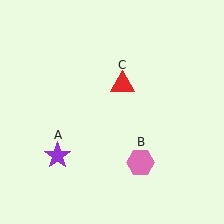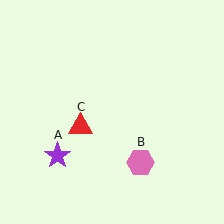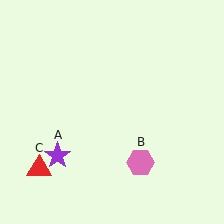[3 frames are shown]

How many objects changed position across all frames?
1 object changed position: red triangle (object C).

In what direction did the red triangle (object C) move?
The red triangle (object C) moved down and to the left.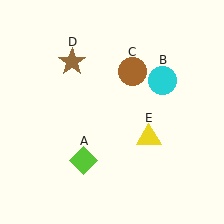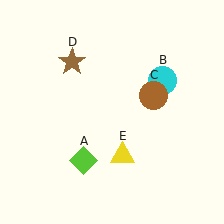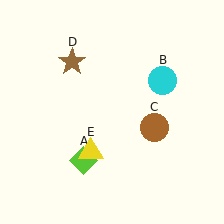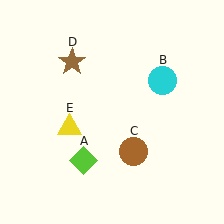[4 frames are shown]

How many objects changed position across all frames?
2 objects changed position: brown circle (object C), yellow triangle (object E).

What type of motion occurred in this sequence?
The brown circle (object C), yellow triangle (object E) rotated clockwise around the center of the scene.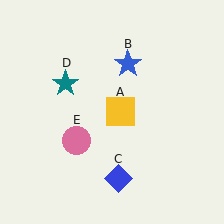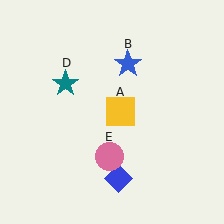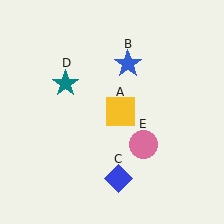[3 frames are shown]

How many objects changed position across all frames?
1 object changed position: pink circle (object E).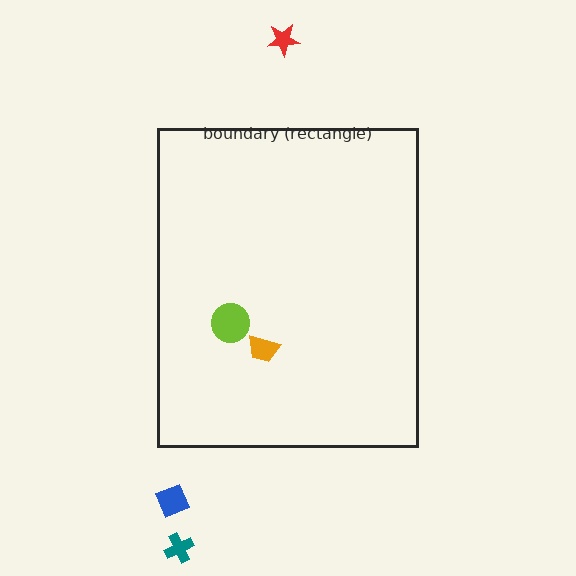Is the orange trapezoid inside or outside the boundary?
Inside.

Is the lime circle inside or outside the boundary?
Inside.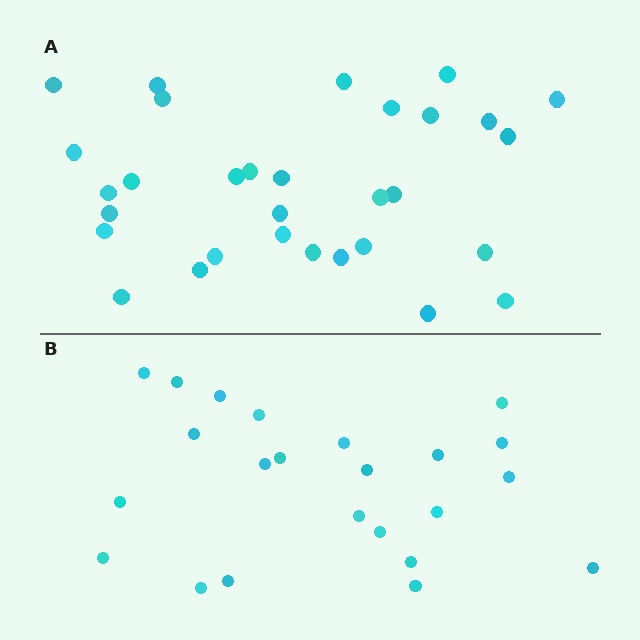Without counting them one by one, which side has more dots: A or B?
Region A (the top region) has more dots.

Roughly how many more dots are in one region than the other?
Region A has roughly 8 or so more dots than region B.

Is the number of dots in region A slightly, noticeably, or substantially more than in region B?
Region A has noticeably more, but not dramatically so. The ratio is roughly 1.3 to 1.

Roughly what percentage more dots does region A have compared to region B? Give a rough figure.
About 35% more.